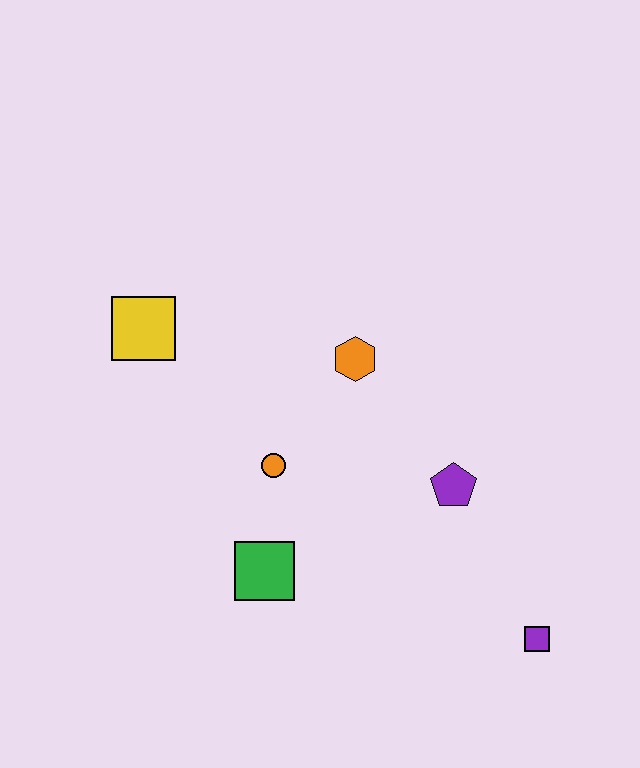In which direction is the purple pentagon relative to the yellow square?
The purple pentagon is to the right of the yellow square.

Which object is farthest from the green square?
The purple square is farthest from the green square.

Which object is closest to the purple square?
The purple pentagon is closest to the purple square.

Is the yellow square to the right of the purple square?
No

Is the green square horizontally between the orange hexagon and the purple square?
No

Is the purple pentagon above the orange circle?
No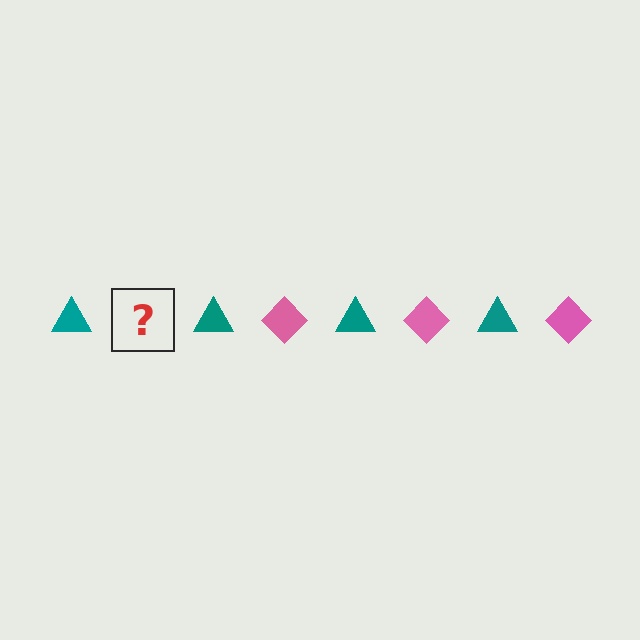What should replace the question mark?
The question mark should be replaced with a pink diamond.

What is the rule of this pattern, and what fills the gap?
The rule is that the pattern alternates between teal triangle and pink diamond. The gap should be filled with a pink diamond.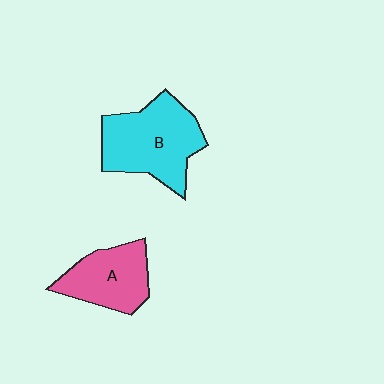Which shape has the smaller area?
Shape A (pink).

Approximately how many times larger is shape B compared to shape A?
Approximately 1.4 times.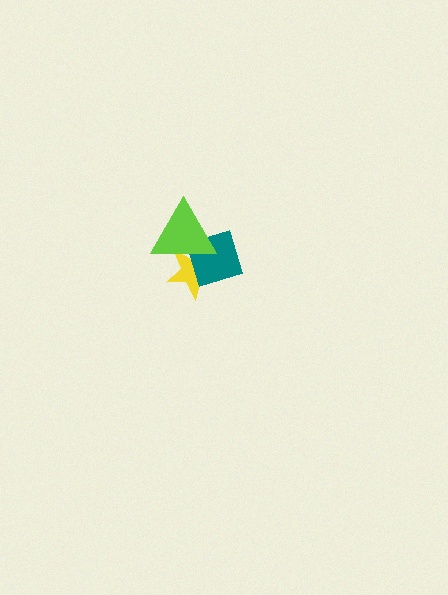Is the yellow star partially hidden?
Yes, it is partially covered by another shape.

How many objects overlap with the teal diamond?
2 objects overlap with the teal diamond.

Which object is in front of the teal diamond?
The lime triangle is in front of the teal diamond.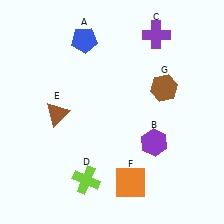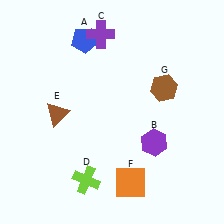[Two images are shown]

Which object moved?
The purple cross (C) moved left.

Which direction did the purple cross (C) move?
The purple cross (C) moved left.